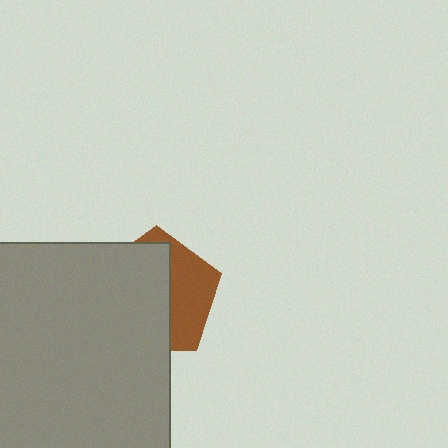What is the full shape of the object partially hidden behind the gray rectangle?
The partially hidden object is a brown pentagon.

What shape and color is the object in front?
The object in front is a gray rectangle.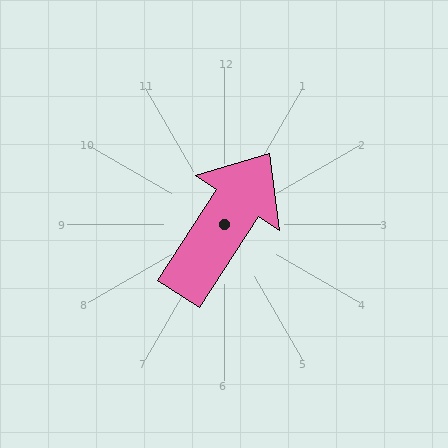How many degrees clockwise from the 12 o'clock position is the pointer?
Approximately 33 degrees.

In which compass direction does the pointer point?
Northeast.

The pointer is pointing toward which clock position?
Roughly 1 o'clock.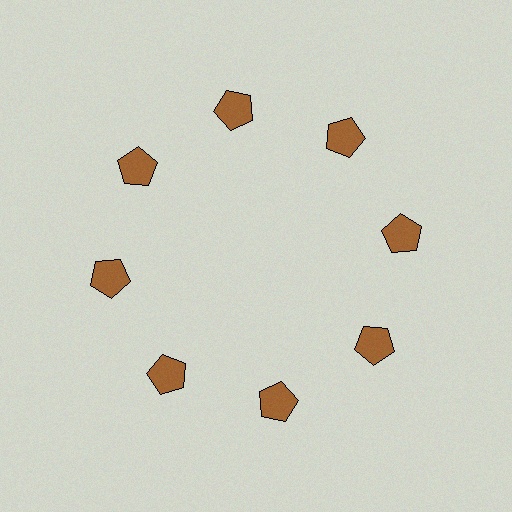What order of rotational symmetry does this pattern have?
This pattern has 8-fold rotational symmetry.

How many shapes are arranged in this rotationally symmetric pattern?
There are 8 shapes, arranged in 8 groups of 1.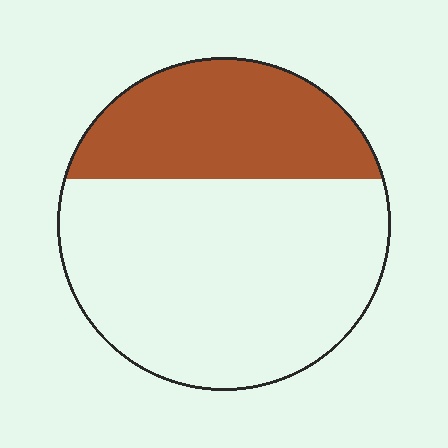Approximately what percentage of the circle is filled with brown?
Approximately 35%.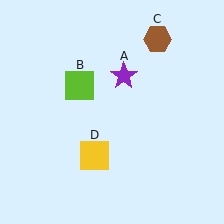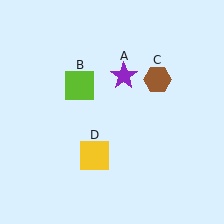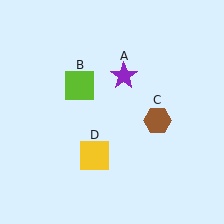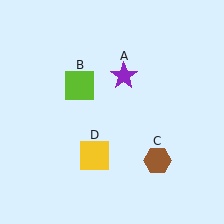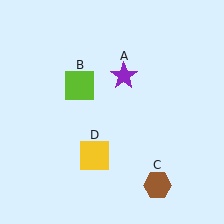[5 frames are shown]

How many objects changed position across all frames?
1 object changed position: brown hexagon (object C).